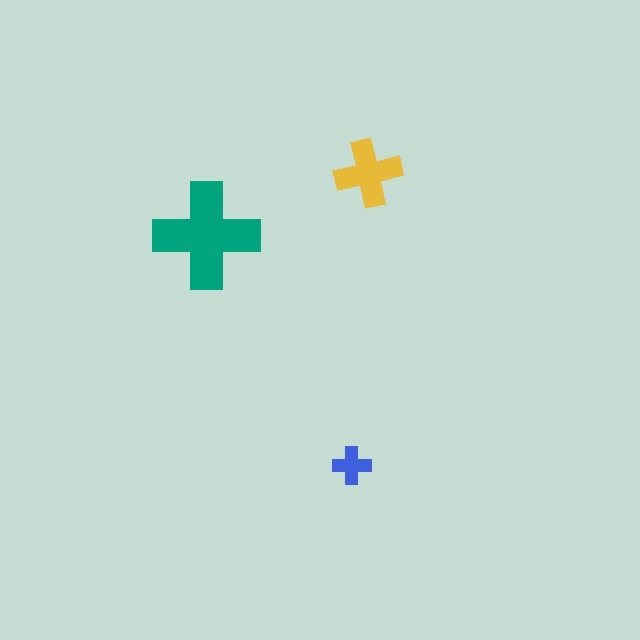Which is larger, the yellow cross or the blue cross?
The yellow one.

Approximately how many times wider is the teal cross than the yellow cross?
About 1.5 times wider.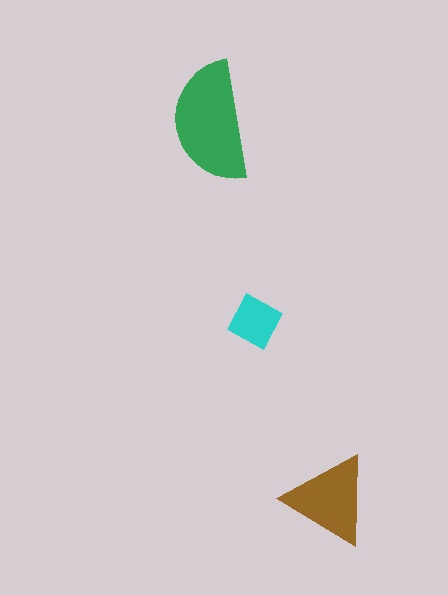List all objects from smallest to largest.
The cyan diamond, the brown triangle, the green semicircle.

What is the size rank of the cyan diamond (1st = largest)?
3rd.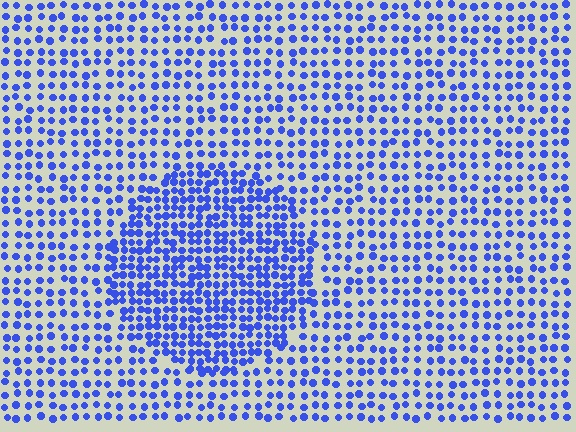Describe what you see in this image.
The image contains small blue elements arranged at two different densities. A circle-shaped region is visible where the elements are more densely packed than the surrounding area.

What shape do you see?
I see a circle.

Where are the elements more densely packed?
The elements are more densely packed inside the circle boundary.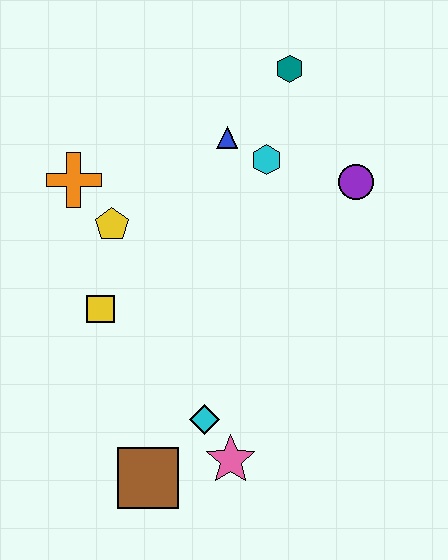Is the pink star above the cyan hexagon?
No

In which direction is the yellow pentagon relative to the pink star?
The yellow pentagon is above the pink star.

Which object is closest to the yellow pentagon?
The orange cross is closest to the yellow pentagon.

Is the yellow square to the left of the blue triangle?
Yes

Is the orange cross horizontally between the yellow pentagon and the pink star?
No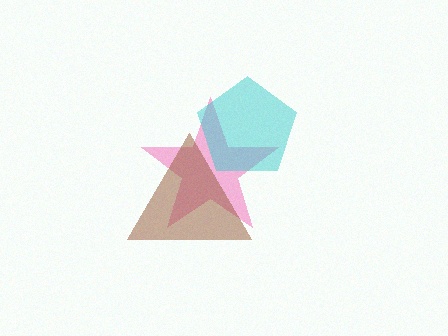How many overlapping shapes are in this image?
There are 3 overlapping shapes in the image.